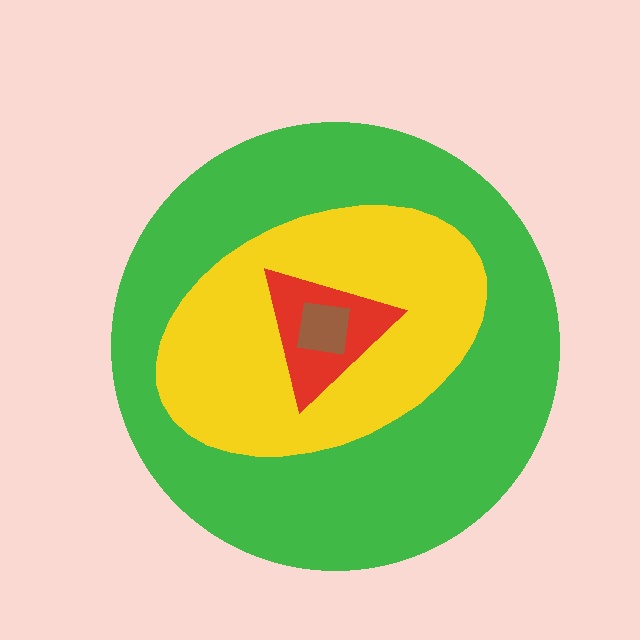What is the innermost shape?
The brown square.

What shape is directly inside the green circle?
The yellow ellipse.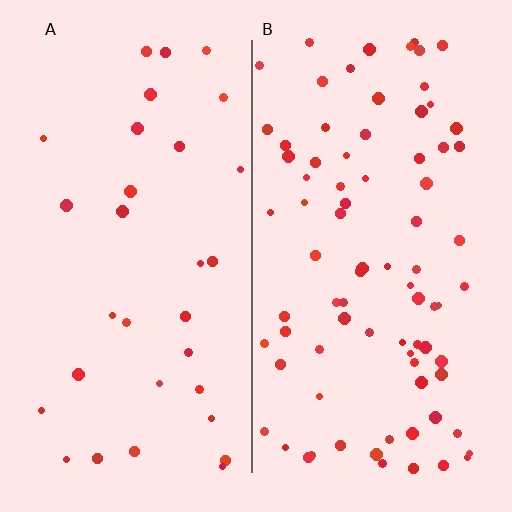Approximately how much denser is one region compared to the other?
Approximately 2.6× — region B over region A.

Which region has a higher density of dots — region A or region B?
B (the right).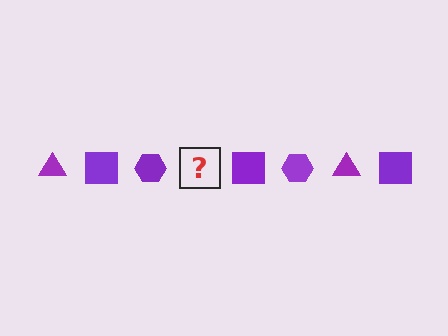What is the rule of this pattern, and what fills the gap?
The rule is that the pattern cycles through triangle, square, hexagon shapes in purple. The gap should be filled with a purple triangle.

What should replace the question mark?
The question mark should be replaced with a purple triangle.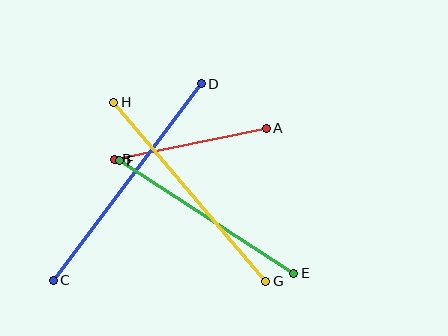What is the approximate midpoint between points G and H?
The midpoint is at approximately (190, 192) pixels.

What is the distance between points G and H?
The distance is approximately 235 pixels.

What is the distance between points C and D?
The distance is approximately 246 pixels.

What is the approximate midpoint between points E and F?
The midpoint is at approximately (206, 217) pixels.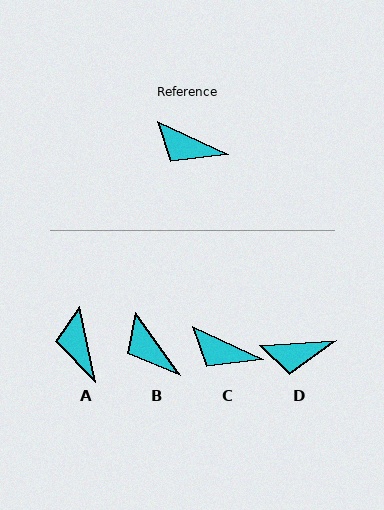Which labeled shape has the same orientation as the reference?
C.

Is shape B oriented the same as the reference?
No, it is off by about 30 degrees.